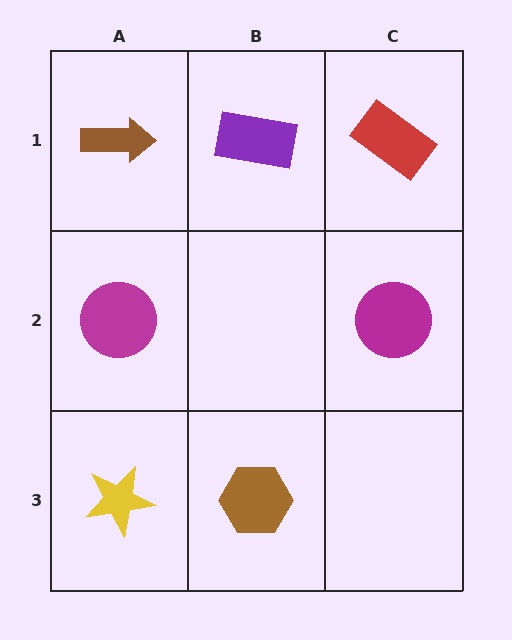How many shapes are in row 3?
2 shapes.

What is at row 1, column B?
A purple rectangle.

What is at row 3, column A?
A yellow star.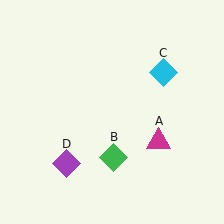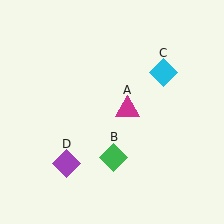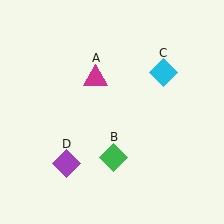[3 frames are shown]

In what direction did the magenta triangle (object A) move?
The magenta triangle (object A) moved up and to the left.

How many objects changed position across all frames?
1 object changed position: magenta triangle (object A).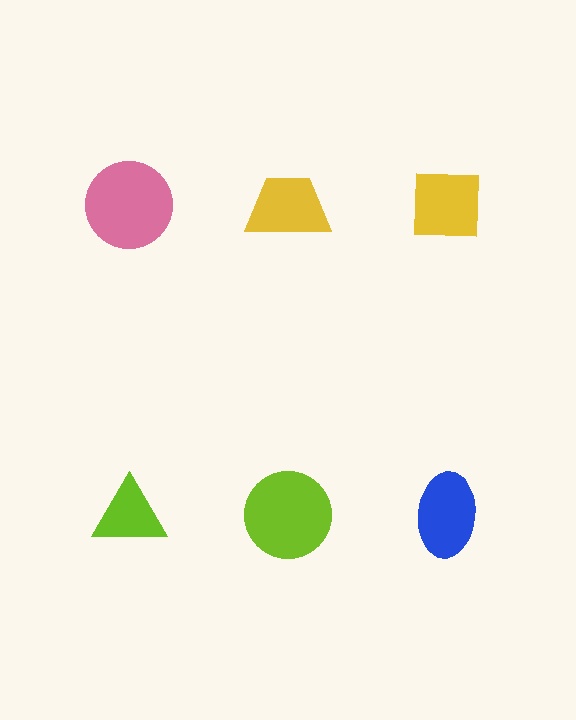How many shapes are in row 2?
3 shapes.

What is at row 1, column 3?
A yellow square.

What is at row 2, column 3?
A blue ellipse.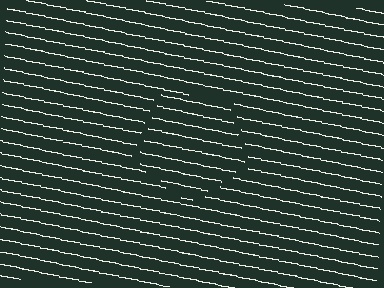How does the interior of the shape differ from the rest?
The interior of the shape contains the same grating, shifted by half a period — the contour is defined by the phase discontinuity where line-ends from the inner and outer gratings abut.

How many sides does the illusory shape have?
5 sides — the line-ends trace a pentagon.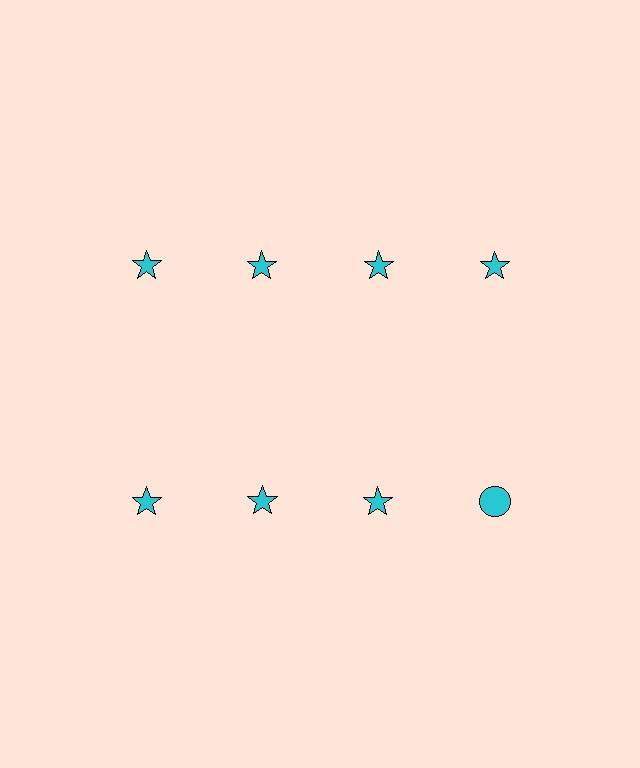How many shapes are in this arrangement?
There are 8 shapes arranged in a grid pattern.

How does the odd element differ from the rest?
It has a different shape: circle instead of star.